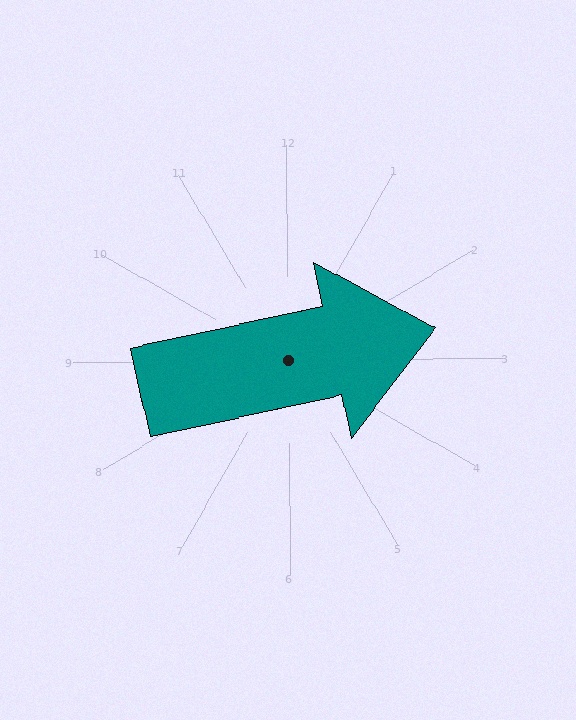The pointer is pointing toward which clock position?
Roughly 3 o'clock.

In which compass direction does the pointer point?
East.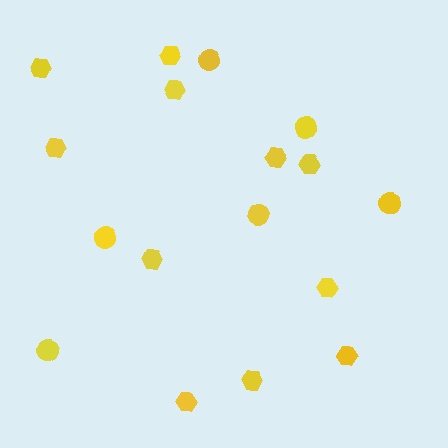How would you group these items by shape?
There are 2 groups: one group of circles (6) and one group of hexagons (11).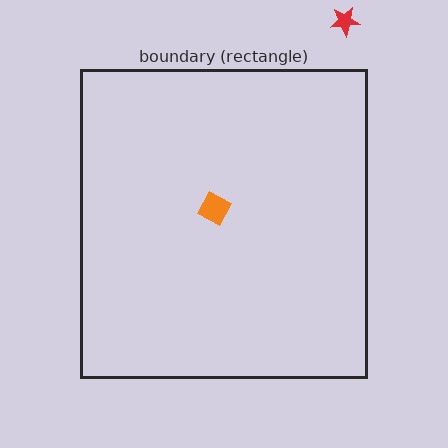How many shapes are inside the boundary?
1 inside, 1 outside.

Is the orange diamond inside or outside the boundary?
Inside.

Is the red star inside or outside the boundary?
Outside.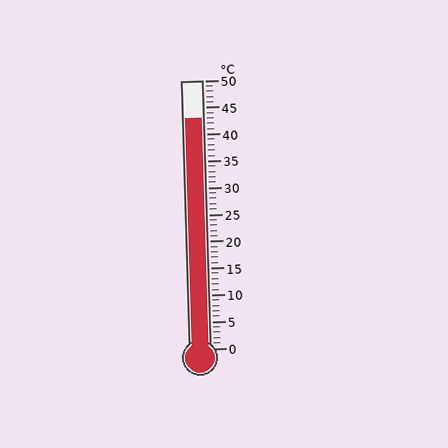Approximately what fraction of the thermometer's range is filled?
The thermometer is filled to approximately 85% of its range.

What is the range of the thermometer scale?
The thermometer scale ranges from 0°C to 50°C.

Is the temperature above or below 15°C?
The temperature is above 15°C.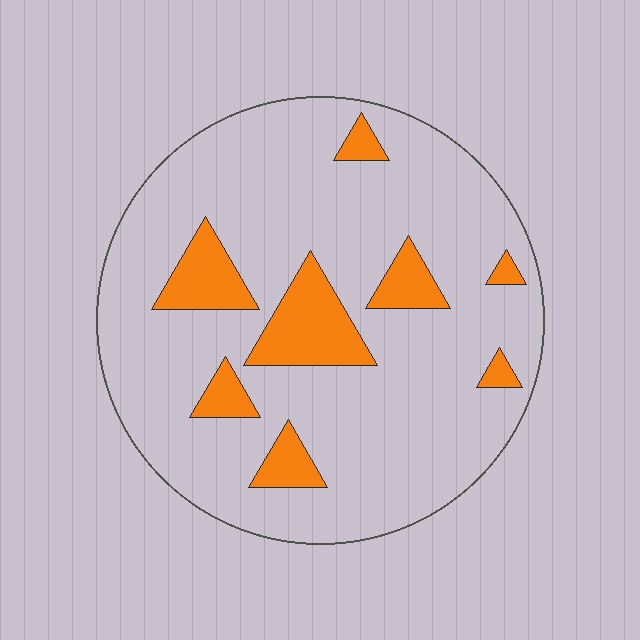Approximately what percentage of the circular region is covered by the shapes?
Approximately 15%.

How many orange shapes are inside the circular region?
8.